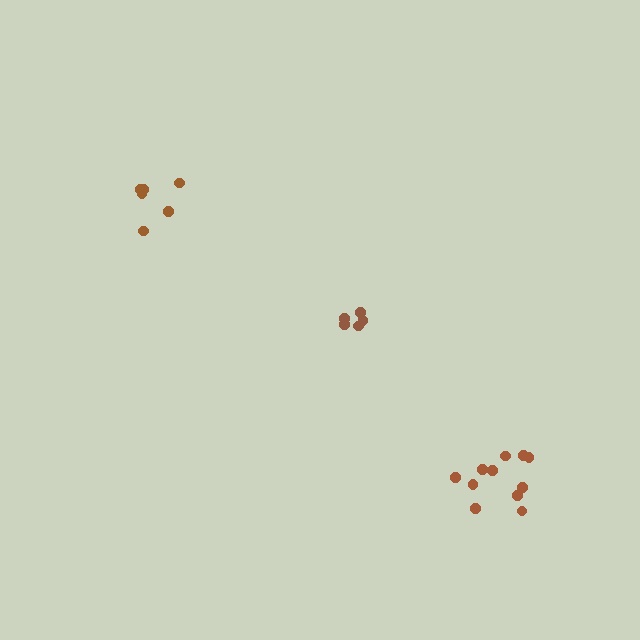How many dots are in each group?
Group 1: 5 dots, Group 2: 6 dots, Group 3: 11 dots (22 total).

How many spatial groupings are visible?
There are 3 spatial groupings.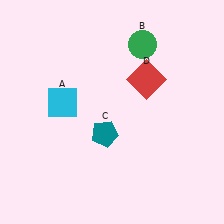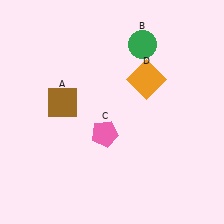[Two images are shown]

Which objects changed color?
A changed from cyan to brown. C changed from teal to pink. D changed from red to orange.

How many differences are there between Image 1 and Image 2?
There are 3 differences between the two images.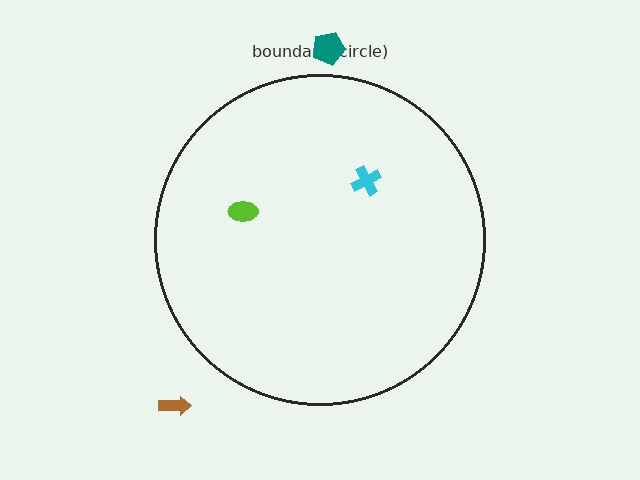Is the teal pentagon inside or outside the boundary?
Outside.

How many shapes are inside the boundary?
2 inside, 2 outside.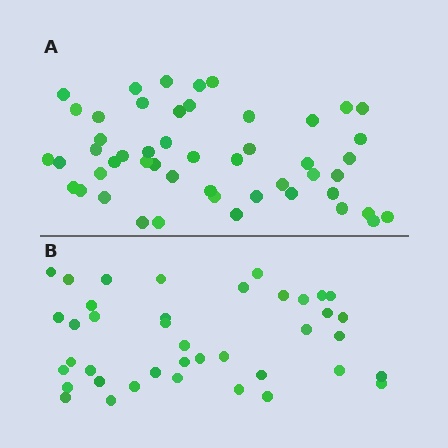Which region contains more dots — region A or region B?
Region A (the top region) has more dots.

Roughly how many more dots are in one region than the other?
Region A has roughly 10 or so more dots than region B.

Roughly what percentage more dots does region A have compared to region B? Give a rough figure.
About 25% more.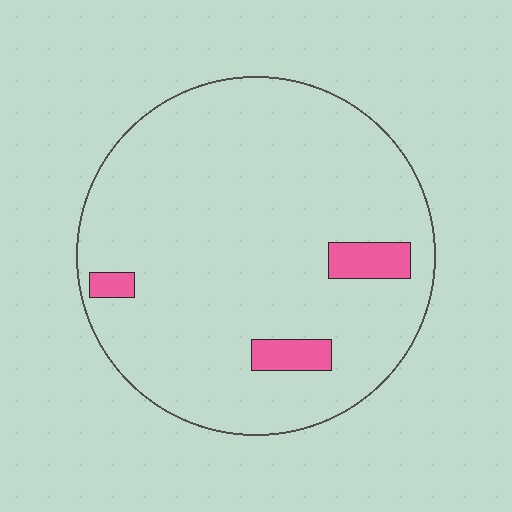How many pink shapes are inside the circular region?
3.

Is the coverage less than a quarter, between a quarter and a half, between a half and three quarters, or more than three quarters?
Less than a quarter.